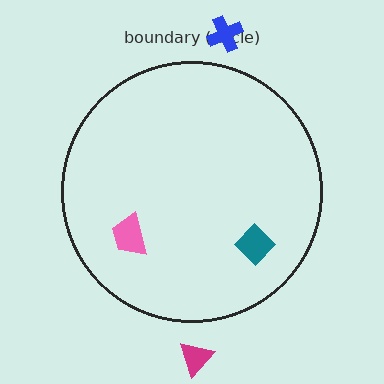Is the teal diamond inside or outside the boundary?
Inside.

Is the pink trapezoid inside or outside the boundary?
Inside.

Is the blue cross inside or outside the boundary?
Outside.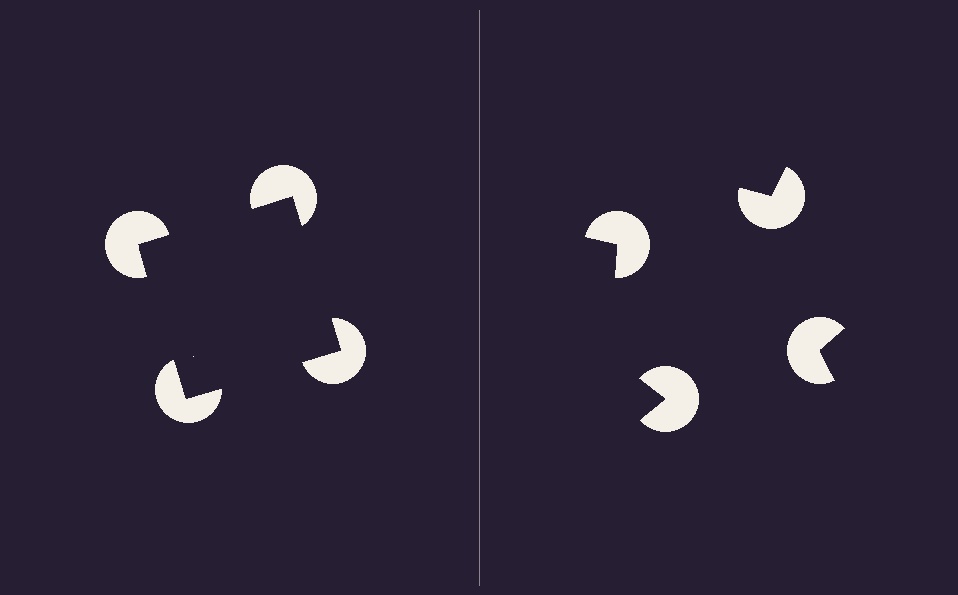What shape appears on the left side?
An illusory square.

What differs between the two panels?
The pac-man discs are positioned identically on both sides; only the wedge orientations differ. On the left they align to a square; on the right they are misaligned.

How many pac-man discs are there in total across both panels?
8 — 4 on each side.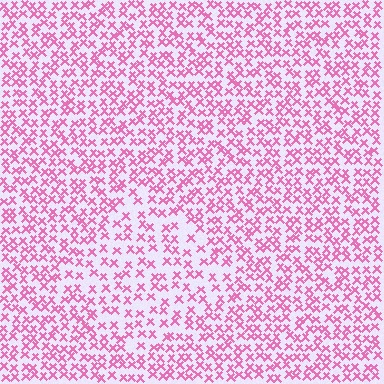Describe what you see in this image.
The image contains small pink elements arranged at two different densities. A diamond-shaped region is visible where the elements are less densely packed than the surrounding area.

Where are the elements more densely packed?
The elements are more densely packed outside the diamond boundary.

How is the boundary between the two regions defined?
The boundary is defined by a change in element density (approximately 1.6x ratio). All elements are the same color, size, and shape.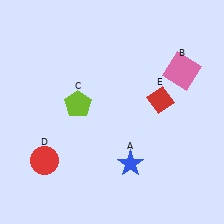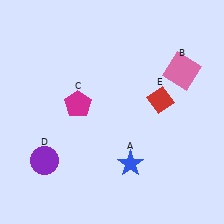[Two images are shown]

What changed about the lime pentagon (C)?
In Image 1, C is lime. In Image 2, it changed to magenta.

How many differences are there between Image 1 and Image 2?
There are 2 differences between the two images.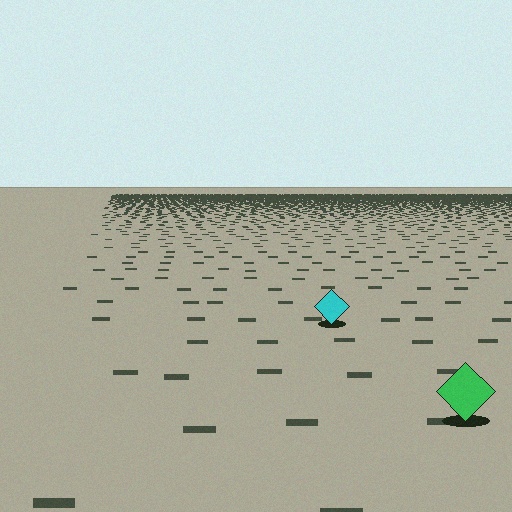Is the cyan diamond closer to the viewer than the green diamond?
No. The green diamond is closer — you can tell from the texture gradient: the ground texture is coarser near it.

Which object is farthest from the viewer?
The cyan diamond is farthest from the viewer. It appears smaller and the ground texture around it is denser.